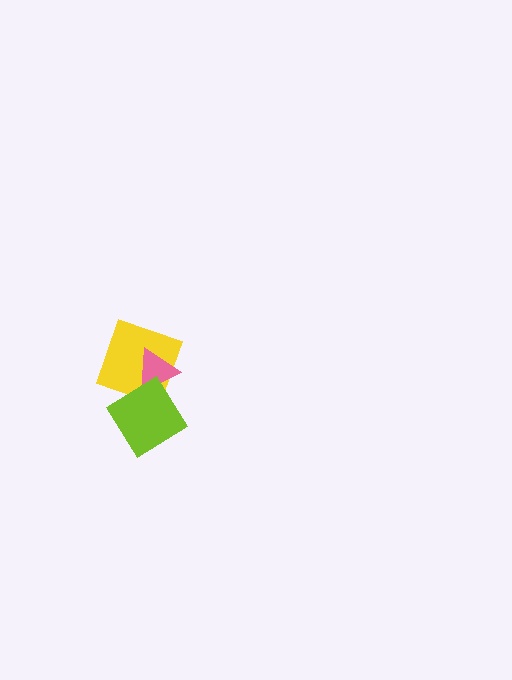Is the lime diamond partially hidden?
No, no other shape covers it.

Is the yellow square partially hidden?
Yes, it is partially covered by another shape.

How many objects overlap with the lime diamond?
2 objects overlap with the lime diamond.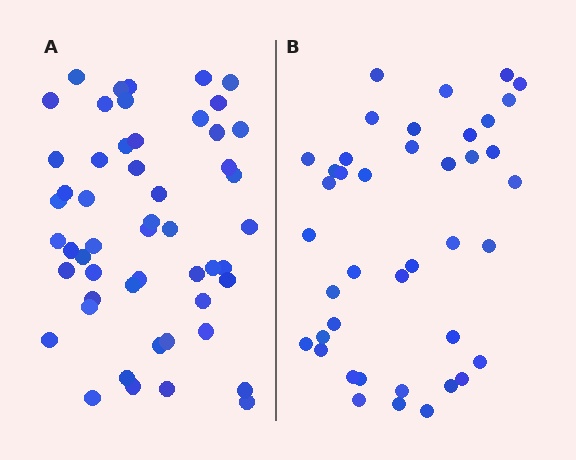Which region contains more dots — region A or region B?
Region A (the left region) has more dots.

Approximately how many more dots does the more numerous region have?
Region A has roughly 12 or so more dots than region B.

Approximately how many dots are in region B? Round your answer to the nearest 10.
About 40 dots. (The exact count is 41, which rounds to 40.)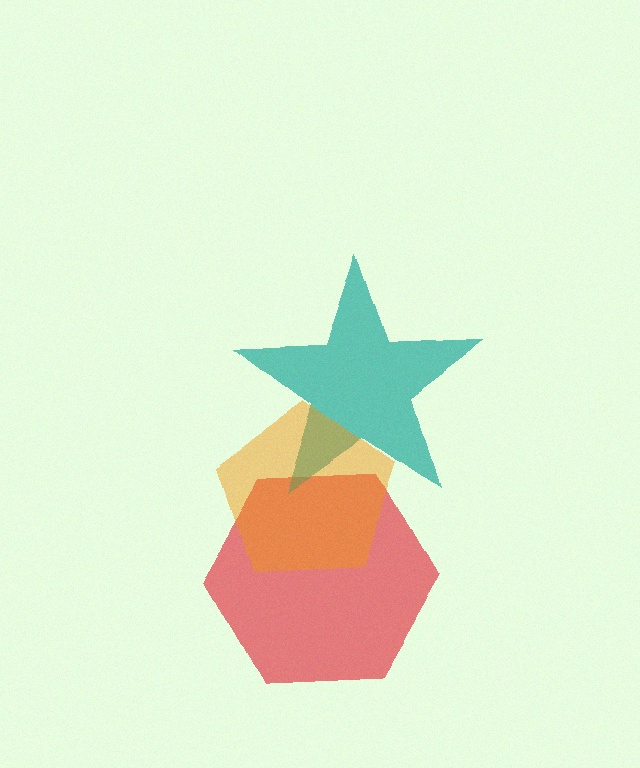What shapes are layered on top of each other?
The layered shapes are: a red hexagon, a teal star, an orange pentagon.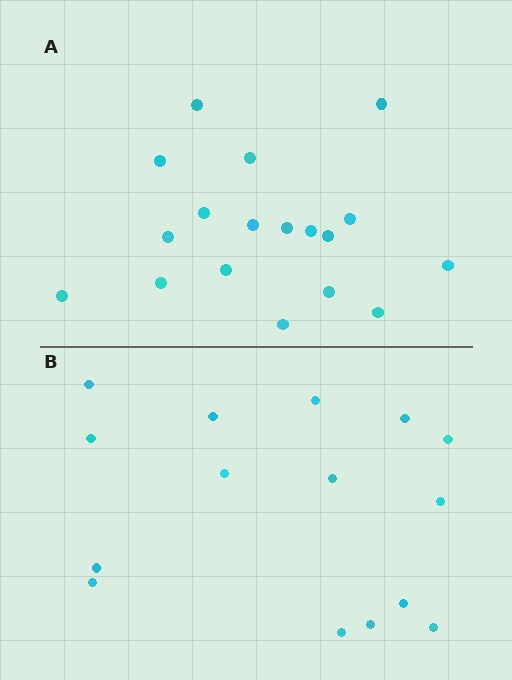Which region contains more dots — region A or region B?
Region A (the top region) has more dots.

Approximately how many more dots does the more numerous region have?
Region A has just a few more — roughly 2 or 3 more dots than region B.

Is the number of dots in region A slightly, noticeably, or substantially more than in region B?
Region A has only slightly more — the two regions are fairly close. The ratio is roughly 1.2 to 1.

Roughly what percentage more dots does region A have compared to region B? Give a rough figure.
About 20% more.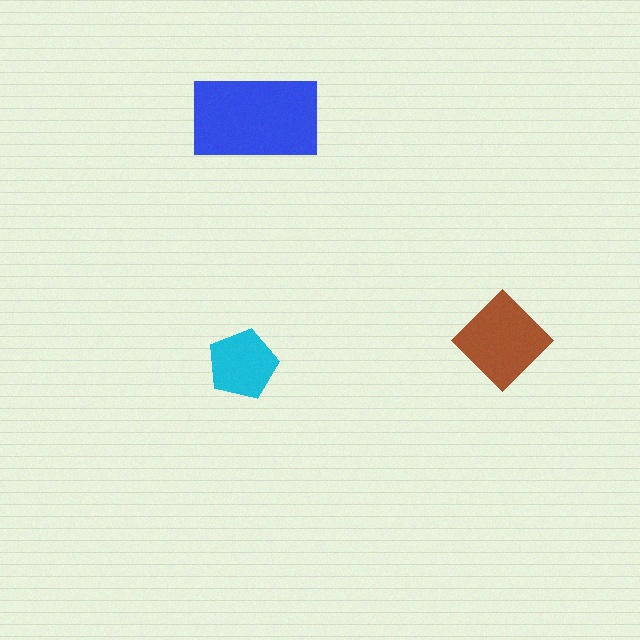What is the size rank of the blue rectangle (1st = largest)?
1st.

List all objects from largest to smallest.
The blue rectangle, the brown diamond, the cyan pentagon.